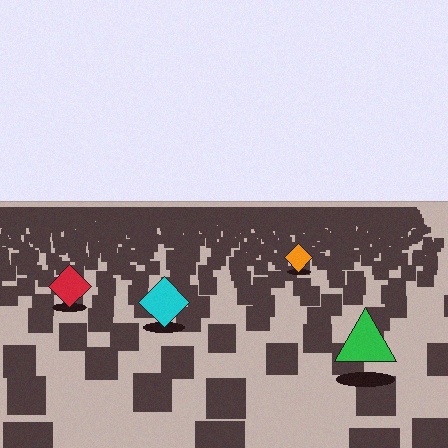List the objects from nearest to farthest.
From nearest to farthest: the green triangle, the cyan diamond, the red diamond, the orange diamond.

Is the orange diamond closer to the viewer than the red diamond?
No. The red diamond is closer — you can tell from the texture gradient: the ground texture is coarser near it.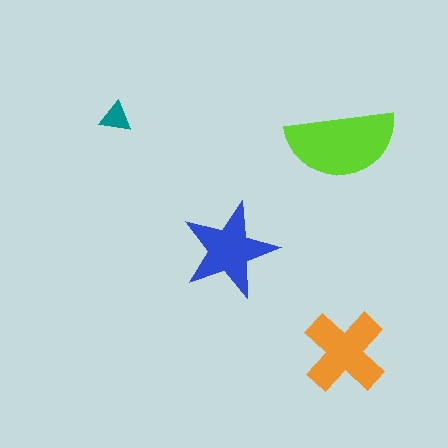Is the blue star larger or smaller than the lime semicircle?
Smaller.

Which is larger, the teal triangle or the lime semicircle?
The lime semicircle.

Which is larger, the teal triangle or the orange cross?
The orange cross.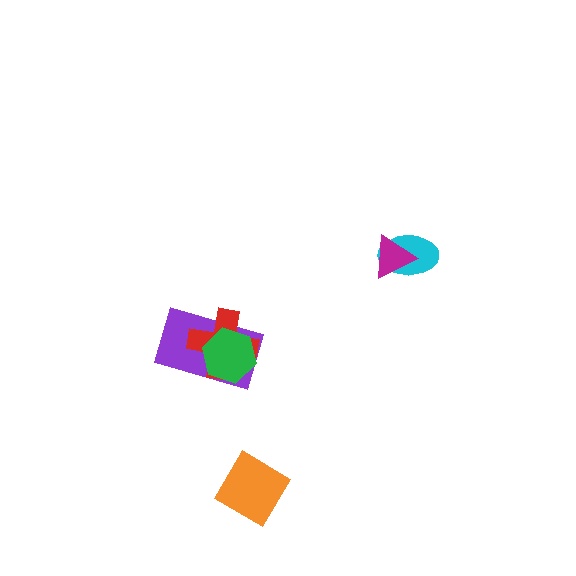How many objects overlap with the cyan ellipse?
1 object overlaps with the cyan ellipse.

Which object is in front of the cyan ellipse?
The magenta triangle is in front of the cyan ellipse.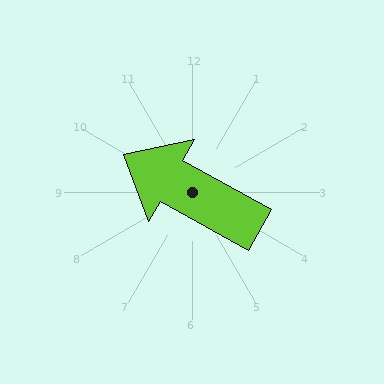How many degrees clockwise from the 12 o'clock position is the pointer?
Approximately 299 degrees.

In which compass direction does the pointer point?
Northwest.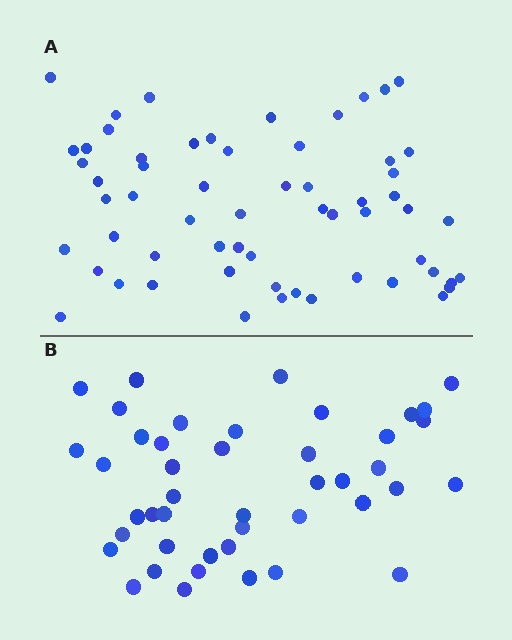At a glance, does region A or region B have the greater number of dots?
Region A (the top region) has more dots.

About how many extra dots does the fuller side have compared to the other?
Region A has approximately 15 more dots than region B.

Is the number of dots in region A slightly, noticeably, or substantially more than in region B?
Region A has noticeably more, but not dramatically so. The ratio is roughly 1.4 to 1.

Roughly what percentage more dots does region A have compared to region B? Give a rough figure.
About 35% more.